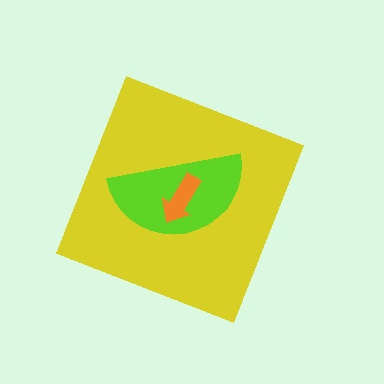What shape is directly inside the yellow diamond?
The lime semicircle.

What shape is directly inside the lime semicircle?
The orange arrow.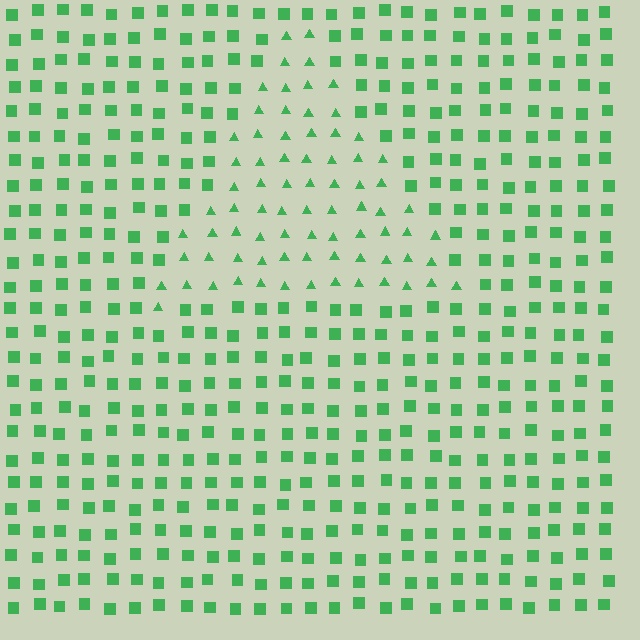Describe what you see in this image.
The image is filled with small green elements arranged in a uniform grid. A triangle-shaped region contains triangles, while the surrounding area contains squares. The boundary is defined purely by the change in element shape.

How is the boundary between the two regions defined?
The boundary is defined by a change in element shape: triangles inside vs. squares outside. All elements share the same color and spacing.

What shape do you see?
I see a triangle.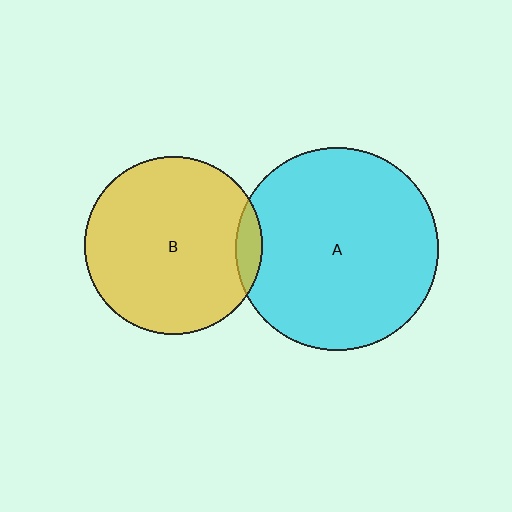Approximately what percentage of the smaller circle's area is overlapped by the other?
Approximately 5%.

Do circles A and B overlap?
Yes.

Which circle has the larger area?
Circle A (cyan).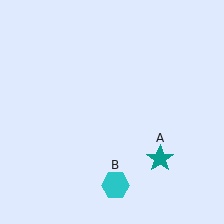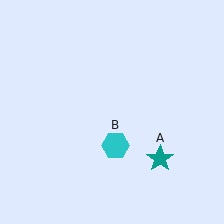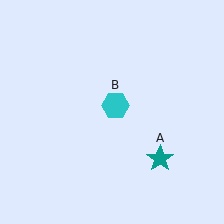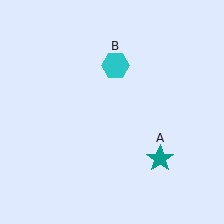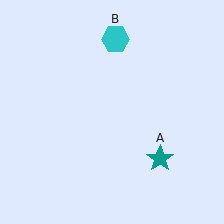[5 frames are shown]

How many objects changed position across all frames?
1 object changed position: cyan hexagon (object B).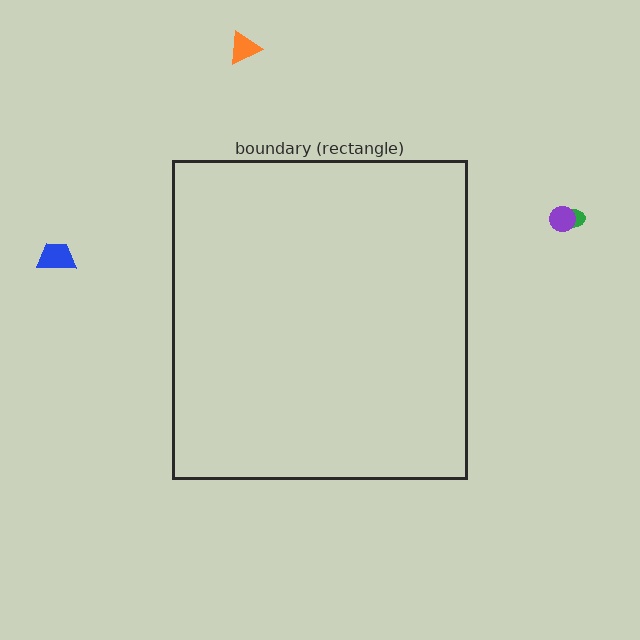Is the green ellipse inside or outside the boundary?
Outside.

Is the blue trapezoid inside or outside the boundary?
Outside.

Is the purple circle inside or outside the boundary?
Outside.